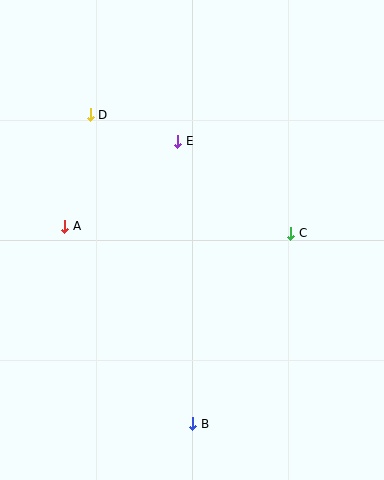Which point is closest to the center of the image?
Point C at (291, 233) is closest to the center.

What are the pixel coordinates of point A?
Point A is at (65, 226).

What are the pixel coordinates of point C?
Point C is at (291, 233).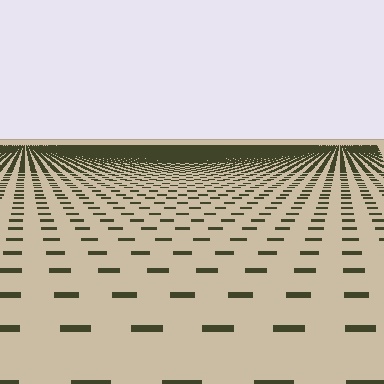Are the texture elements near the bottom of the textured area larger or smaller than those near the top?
Larger. Near the bottom, elements are closer to the viewer and appear at a bigger on-screen size.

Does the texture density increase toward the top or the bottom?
Density increases toward the top.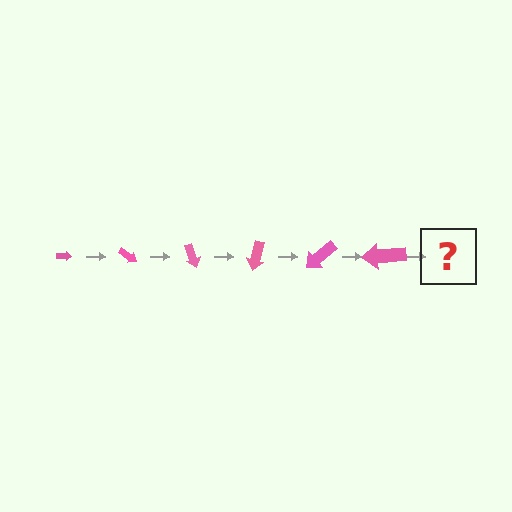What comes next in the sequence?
The next element should be an arrow, larger than the previous one and rotated 210 degrees from the start.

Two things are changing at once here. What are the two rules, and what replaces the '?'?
The two rules are that the arrow grows larger each step and it rotates 35 degrees each step. The '?' should be an arrow, larger than the previous one and rotated 210 degrees from the start.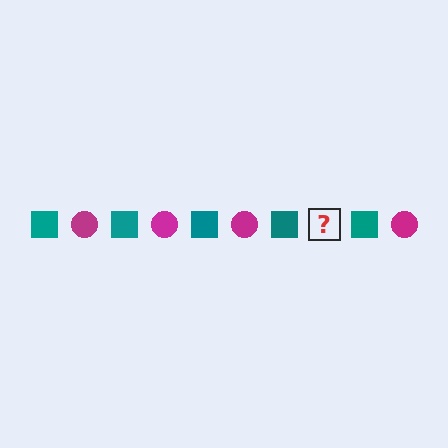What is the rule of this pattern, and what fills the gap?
The rule is that the pattern alternates between teal square and magenta circle. The gap should be filled with a magenta circle.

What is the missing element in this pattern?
The missing element is a magenta circle.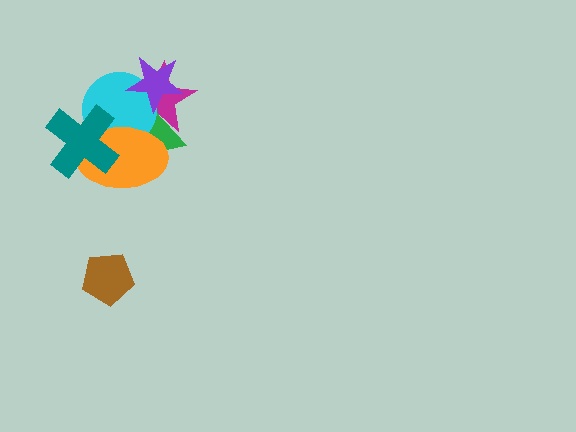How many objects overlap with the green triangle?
5 objects overlap with the green triangle.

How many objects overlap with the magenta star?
4 objects overlap with the magenta star.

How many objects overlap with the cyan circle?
5 objects overlap with the cyan circle.